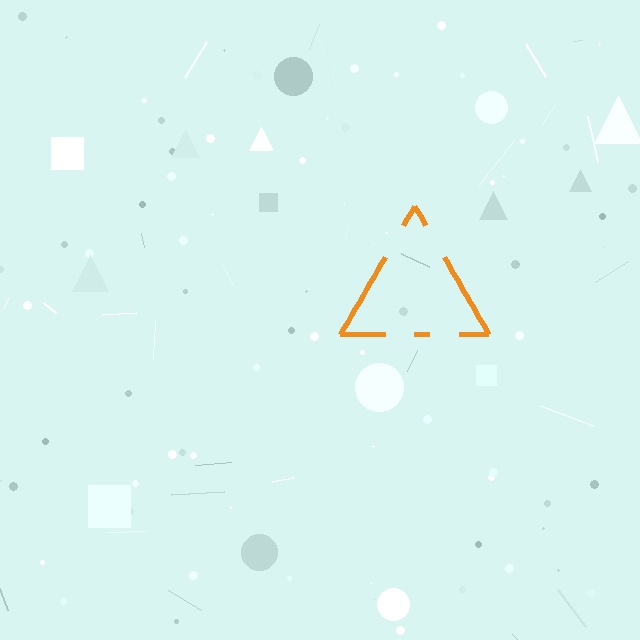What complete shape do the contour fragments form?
The contour fragments form a triangle.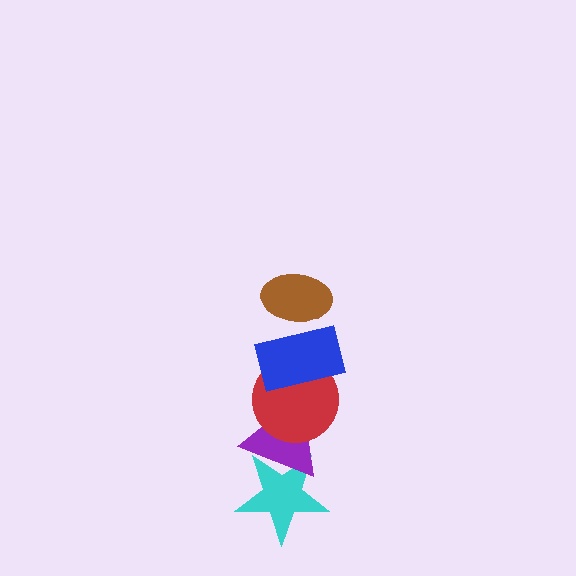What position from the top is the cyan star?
The cyan star is 5th from the top.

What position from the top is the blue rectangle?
The blue rectangle is 2nd from the top.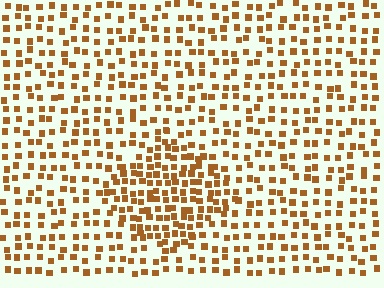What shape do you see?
I see a diamond.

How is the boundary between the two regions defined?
The boundary is defined by a change in element density (approximately 1.8x ratio). All elements are the same color, size, and shape.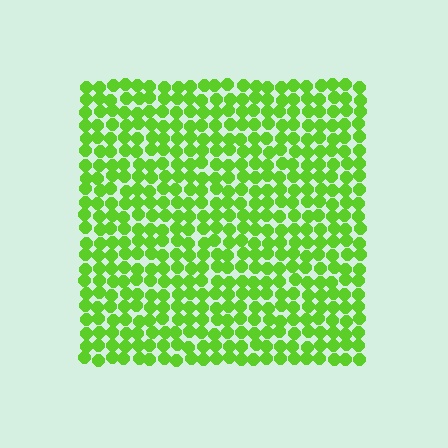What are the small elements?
The small elements are circles.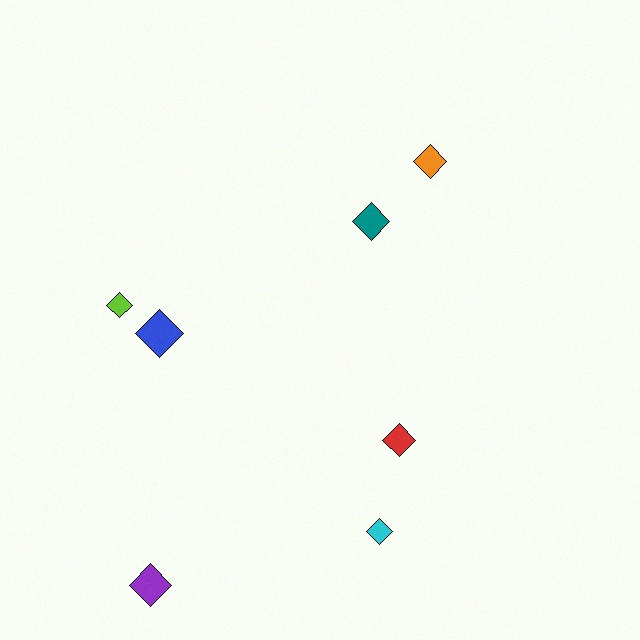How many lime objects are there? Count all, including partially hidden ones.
There is 1 lime object.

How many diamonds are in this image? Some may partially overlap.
There are 7 diamonds.